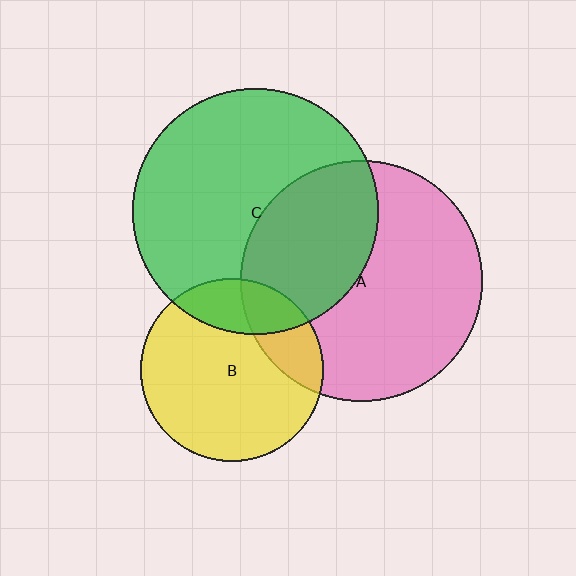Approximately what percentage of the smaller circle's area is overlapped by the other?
Approximately 20%.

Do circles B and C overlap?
Yes.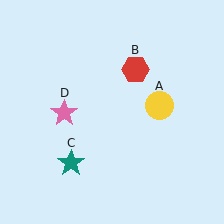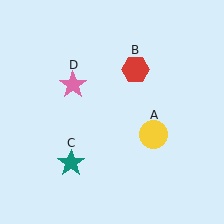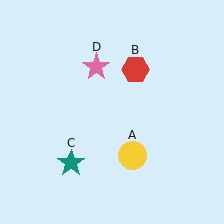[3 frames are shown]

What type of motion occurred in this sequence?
The yellow circle (object A), pink star (object D) rotated clockwise around the center of the scene.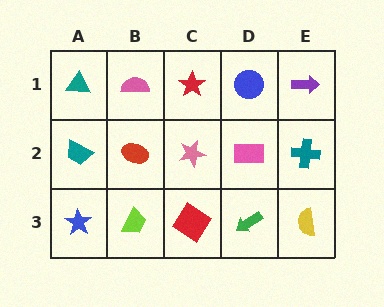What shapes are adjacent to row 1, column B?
A red ellipse (row 2, column B), a teal triangle (row 1, column A), a red star (row 1, column C).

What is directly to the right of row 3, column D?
A yellow semicircle.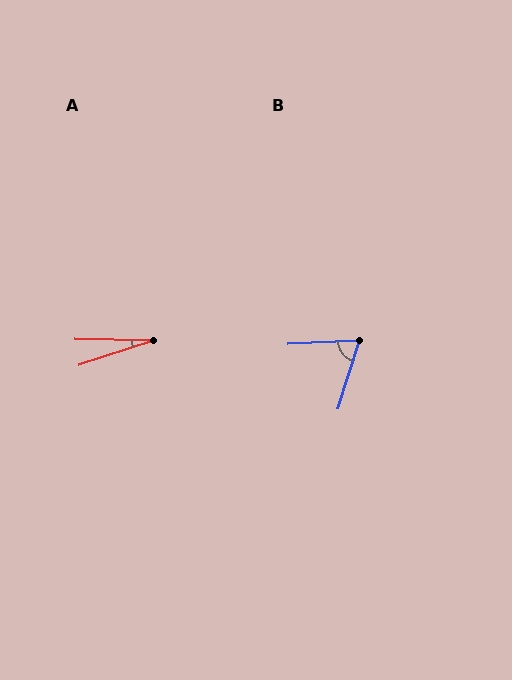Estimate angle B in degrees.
Approximately 70 degrees.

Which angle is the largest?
B, at approximately 70 degrees.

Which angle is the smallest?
A, at approximately 19 degrees.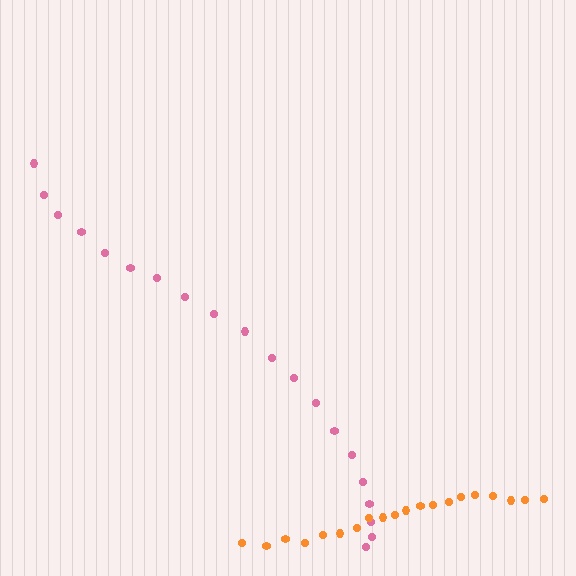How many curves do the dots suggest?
There are 2 distinct paths.